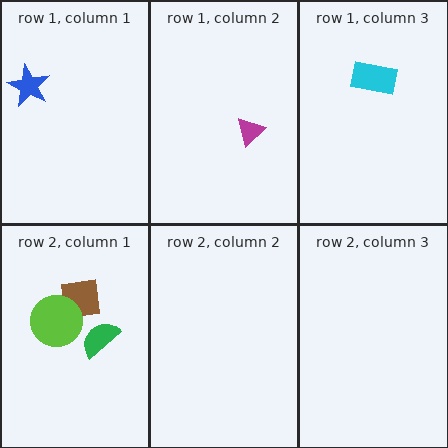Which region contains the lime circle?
The row 2, column 1 region.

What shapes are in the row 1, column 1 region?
The blue star.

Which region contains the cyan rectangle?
The row 1, column 3 region.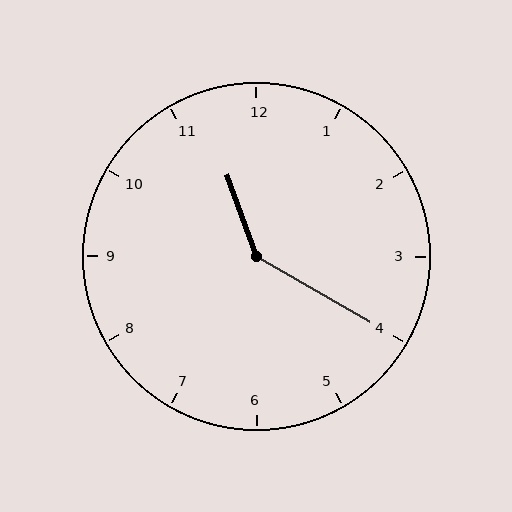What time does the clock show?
11:20.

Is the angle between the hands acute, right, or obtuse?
It is obtuse.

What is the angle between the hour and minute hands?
Approximately 140 degrees.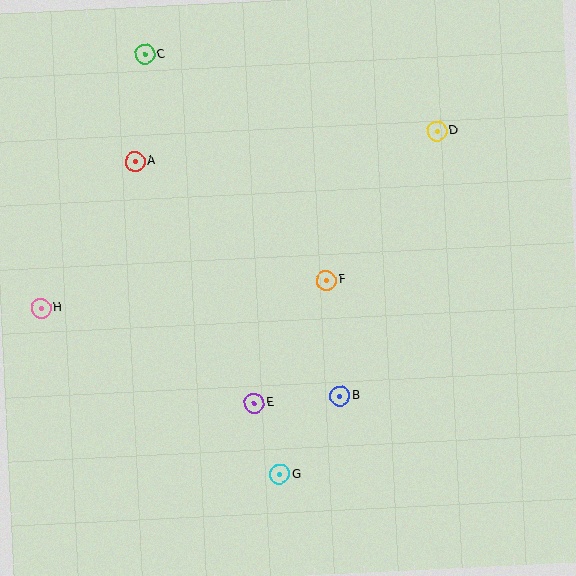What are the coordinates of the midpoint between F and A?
The midpoint between F and A is at (231, 221).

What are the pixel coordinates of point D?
Point D is at (437, 131).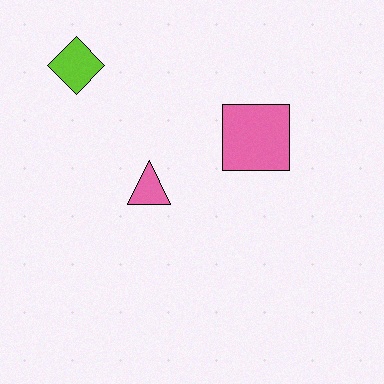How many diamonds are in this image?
There is 1 diamond.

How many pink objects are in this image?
There are 2 pink objects.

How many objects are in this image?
There are 3 objects.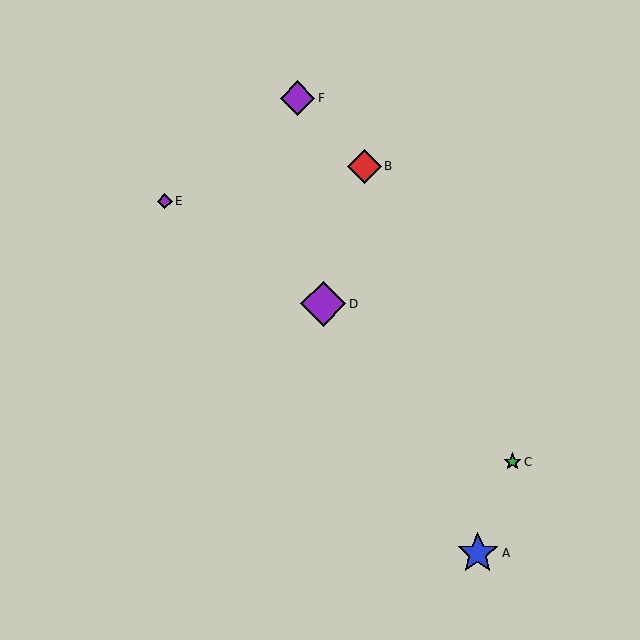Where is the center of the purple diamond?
The center of the purple diamond is at (323, 304).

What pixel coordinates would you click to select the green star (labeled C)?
Click at (513, 462) to select the green star C.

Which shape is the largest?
The purple diamond (labeled D) is the largest.